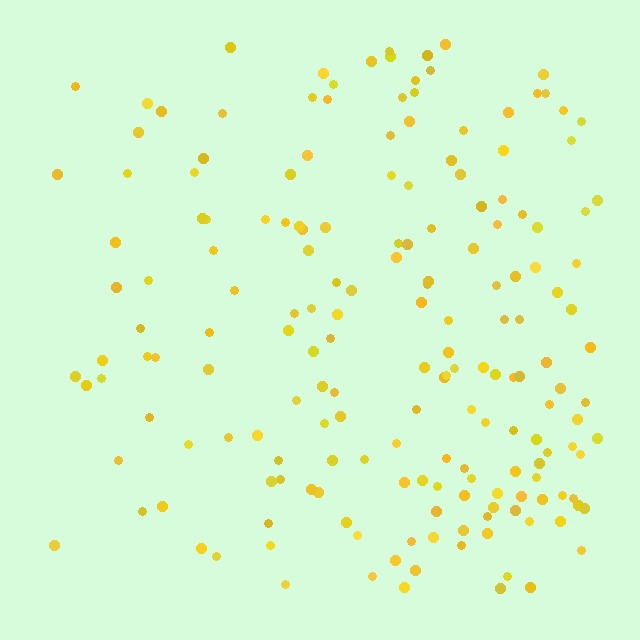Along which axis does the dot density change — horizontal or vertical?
Horizontal.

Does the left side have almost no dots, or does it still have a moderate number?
Still a moderate number, just noticeably fewer than the right.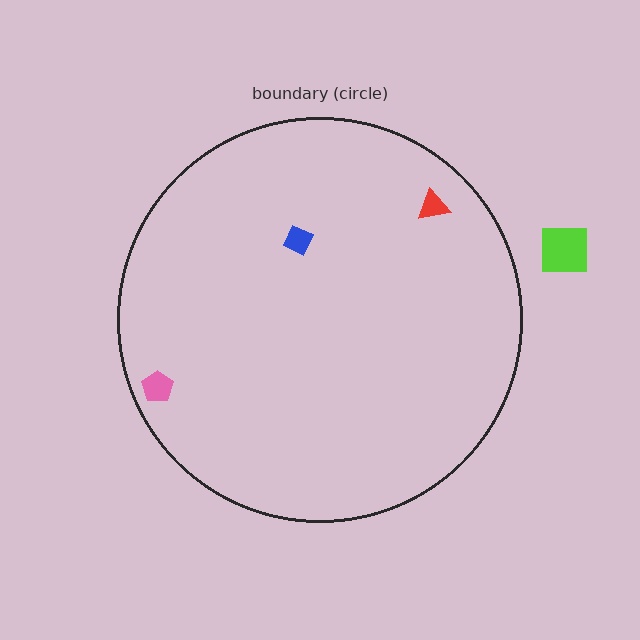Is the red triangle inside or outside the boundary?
Inside.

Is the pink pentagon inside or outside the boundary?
Inside.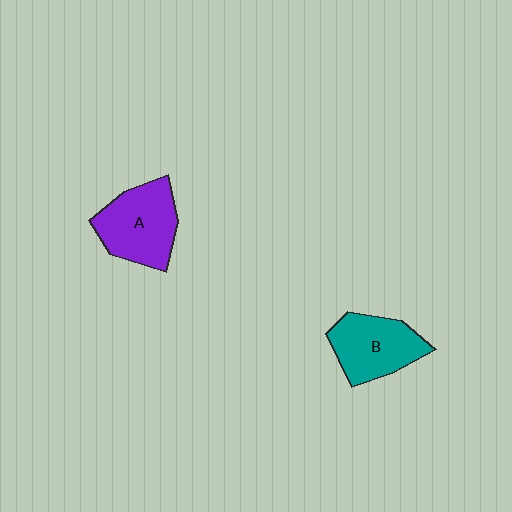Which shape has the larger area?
Shape A (purple).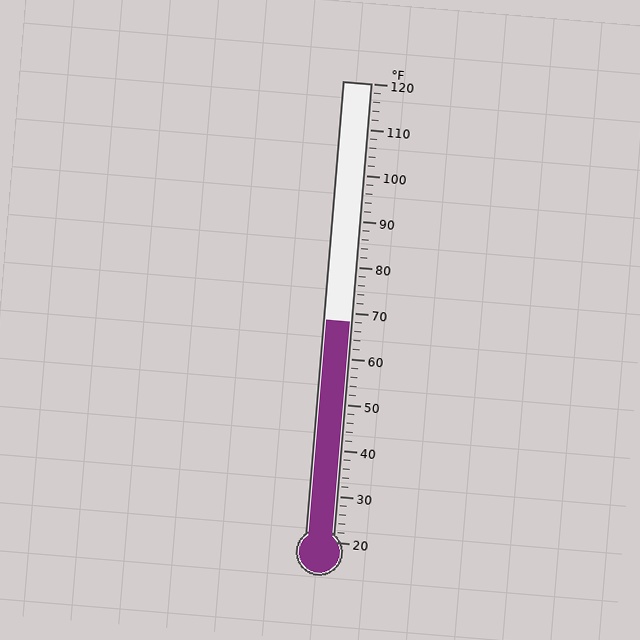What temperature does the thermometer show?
The thermometer shows approximately 68°F.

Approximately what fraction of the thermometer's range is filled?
The thermometer is filled to approximately 50% of its range.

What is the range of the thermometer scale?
The thermometer scale ranges from 20°F to 120°F.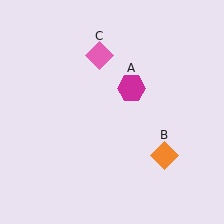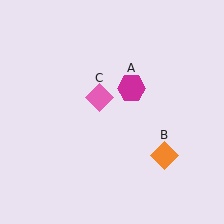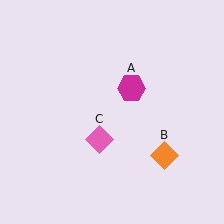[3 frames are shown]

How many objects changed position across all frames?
1 object changed position: pink diamond (object C).